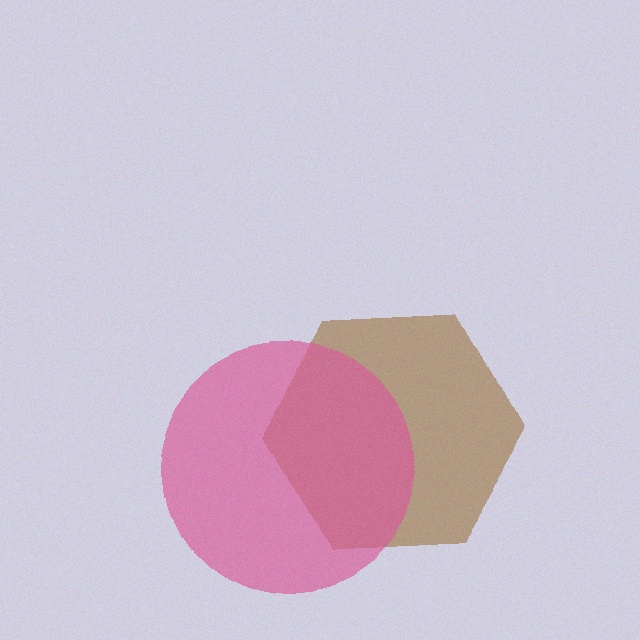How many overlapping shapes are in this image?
There are 2 overlapping shapes in the image.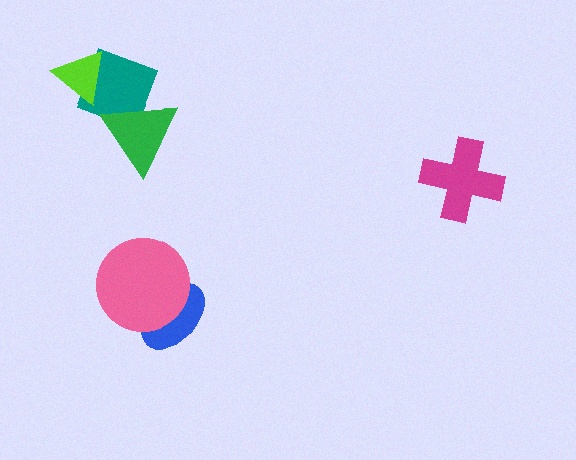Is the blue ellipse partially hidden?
Yes, it is partially covered by another shape.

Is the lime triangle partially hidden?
No, no other shape covers it.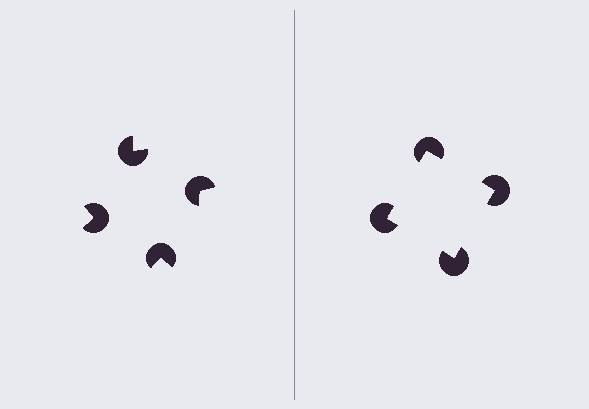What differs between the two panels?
The pac-man discs are positioned identically on both sides; only the wedge orientations differ. On the right they align to a square; on the left they are misaligned.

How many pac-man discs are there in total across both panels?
8 — 4 on each side.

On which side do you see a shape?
An illusory square appears on the right side. On the left side the wedge cuts are rotated, so no coherent shape forms.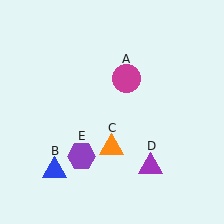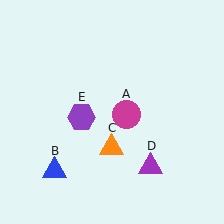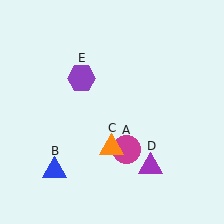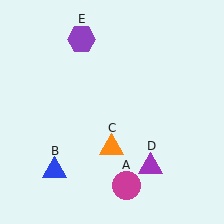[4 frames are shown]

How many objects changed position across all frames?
2 objects changed position: magenta circle (object A), purple hexagon (object E).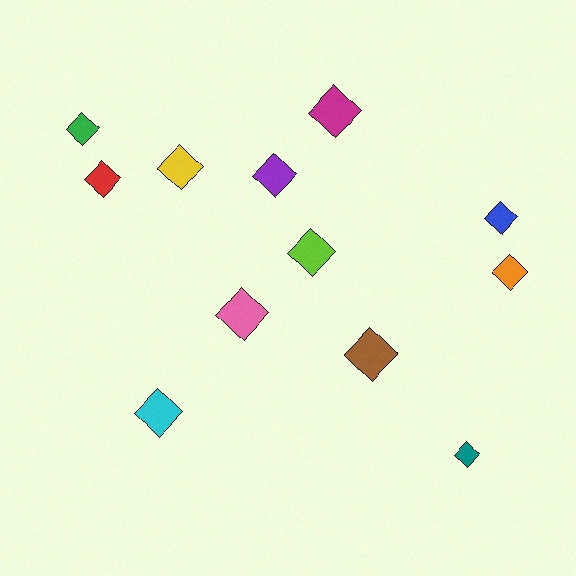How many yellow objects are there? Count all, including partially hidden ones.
There is 1 yellow object.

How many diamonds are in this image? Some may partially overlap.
There are 12 diamonds.